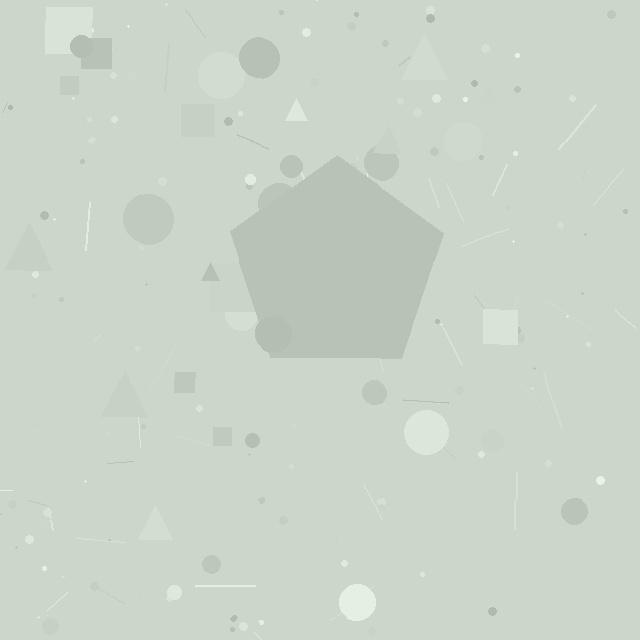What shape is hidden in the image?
A pentagon is hidden in the image.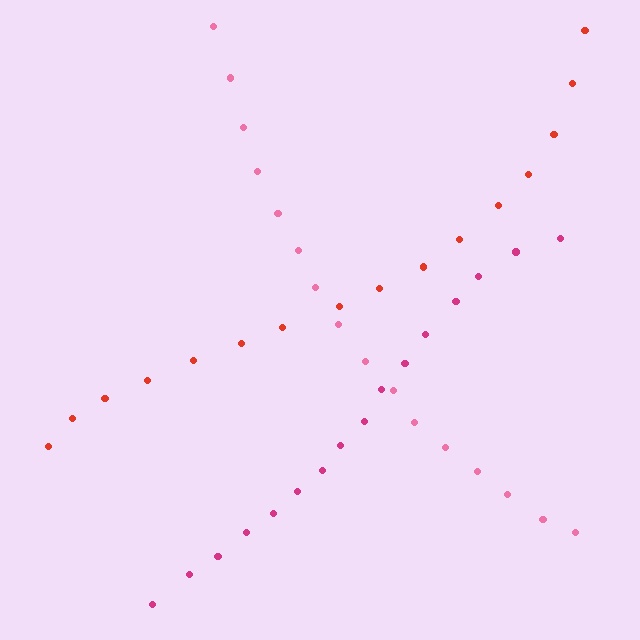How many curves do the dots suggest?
There are 3 distinct paths.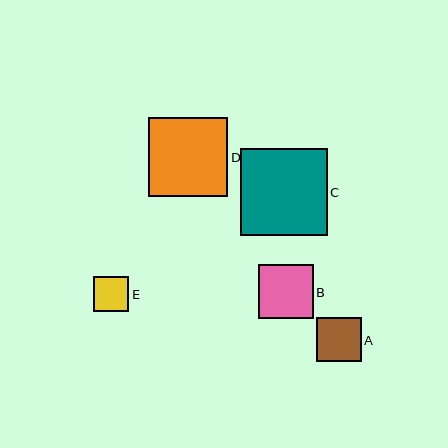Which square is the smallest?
Square E is the smallest with a size of approximately 35 pixels.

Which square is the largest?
Square C is the largest with a size of approximately 87 pixels.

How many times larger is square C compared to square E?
Square C is approximately 2.5 times the size of square E.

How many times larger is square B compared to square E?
Square B is approximately 1.5 times the size of square E.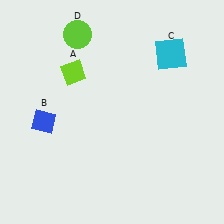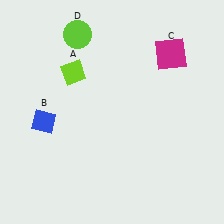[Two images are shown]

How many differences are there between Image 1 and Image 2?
There is 1 difference between the two images.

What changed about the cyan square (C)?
In Image 1, C is cyan. In Image 2, it changed to magenta.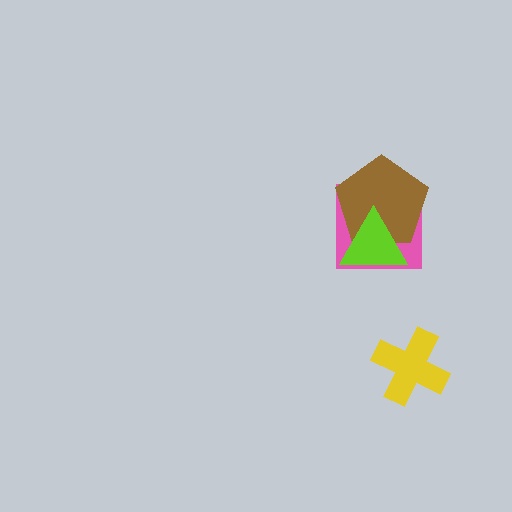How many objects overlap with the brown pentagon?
2 objects overlap with the brown pentagon.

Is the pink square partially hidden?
Yes, it is partially covered by another shape.